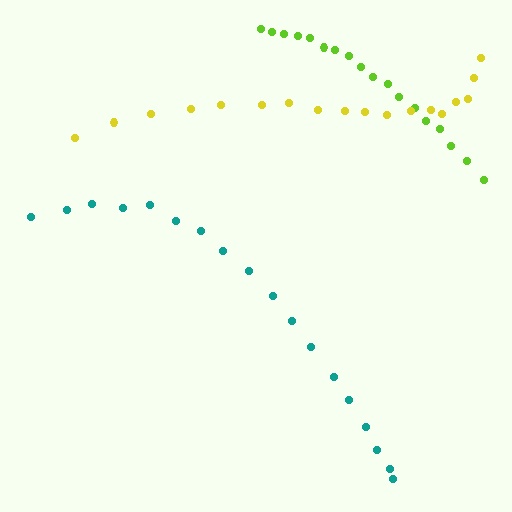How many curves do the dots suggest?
There are 3 distinct paths.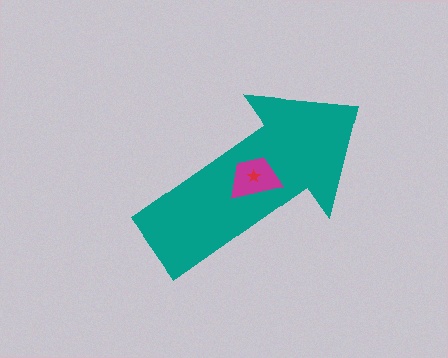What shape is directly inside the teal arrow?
The magenta trapezoid.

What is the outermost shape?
The teal arrow.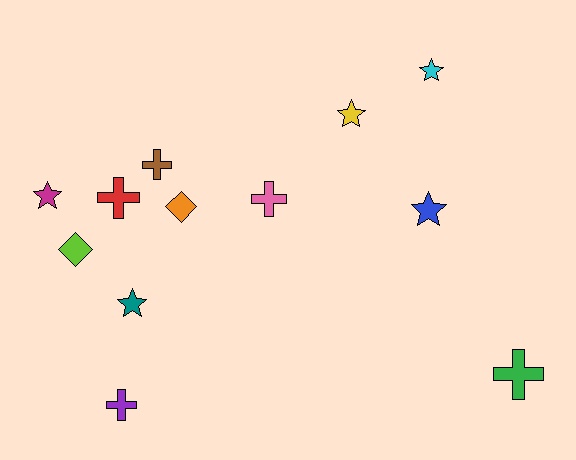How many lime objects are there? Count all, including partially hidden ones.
There is 1 lime object.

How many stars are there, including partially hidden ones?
There are 5 stars.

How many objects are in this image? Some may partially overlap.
There are 12 objects.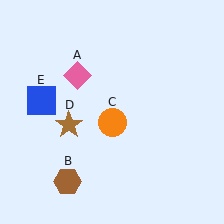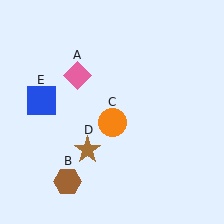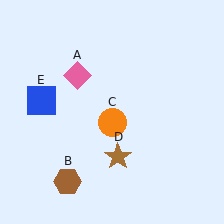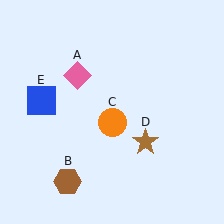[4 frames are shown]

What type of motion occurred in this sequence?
The brown star (object D) rotated counterclockwise around the center of the scene.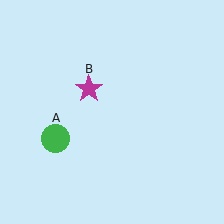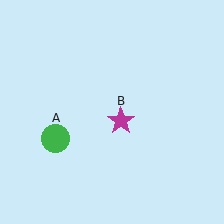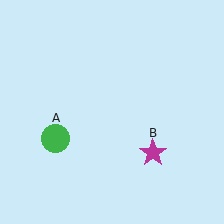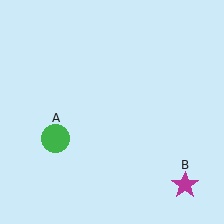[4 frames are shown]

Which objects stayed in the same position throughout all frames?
Green circle (object A) remained stationary.